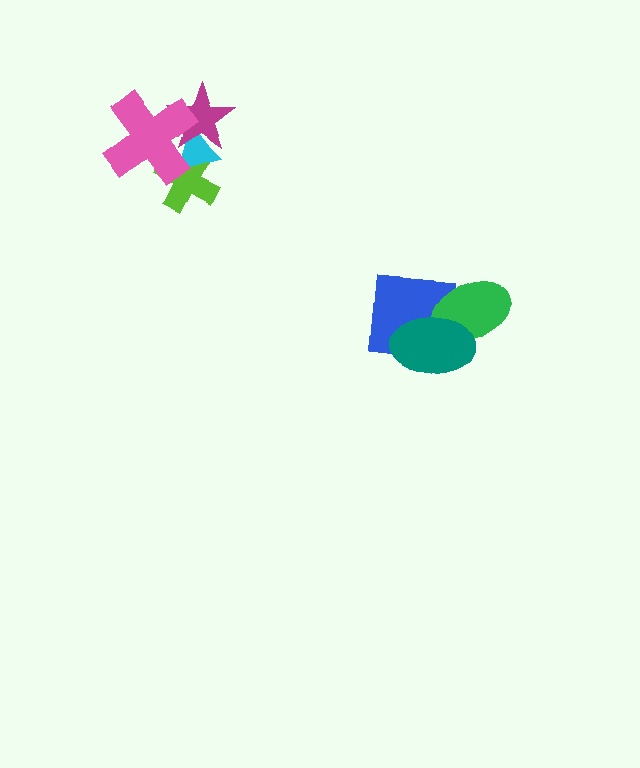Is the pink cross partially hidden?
No, no other shape covers it.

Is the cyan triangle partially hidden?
Yes, it is partially covered by another shape.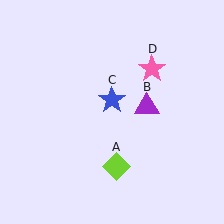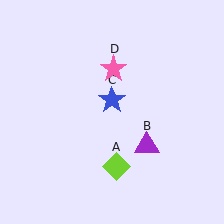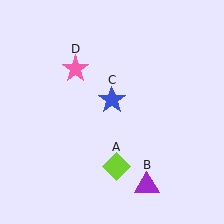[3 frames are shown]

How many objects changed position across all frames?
2 objects changed position: purple triangle (object B), pink star (object D).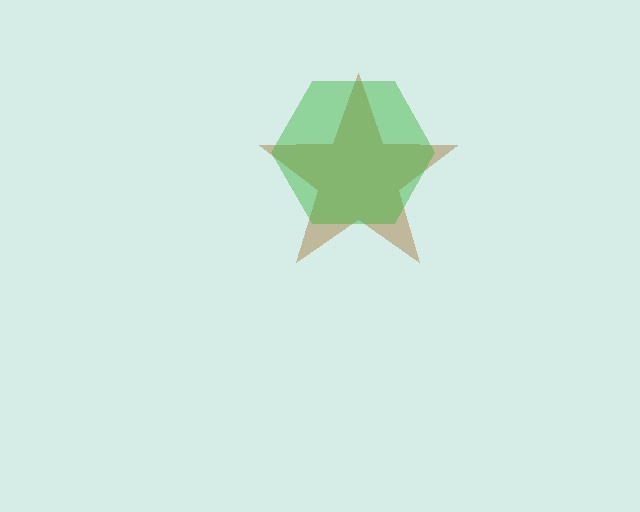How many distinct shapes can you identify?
There are 2 distinct shapes: a brown star, a green hexagon.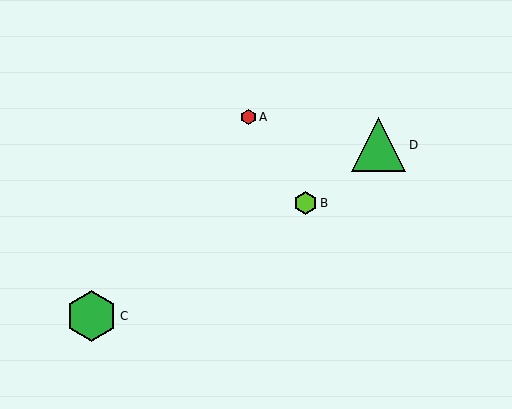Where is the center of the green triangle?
The center of the green triangle is at (379, 145).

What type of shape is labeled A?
Shape A is a red hexagon.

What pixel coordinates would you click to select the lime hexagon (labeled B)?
Click at (306, 203) to select the lime hexagon B.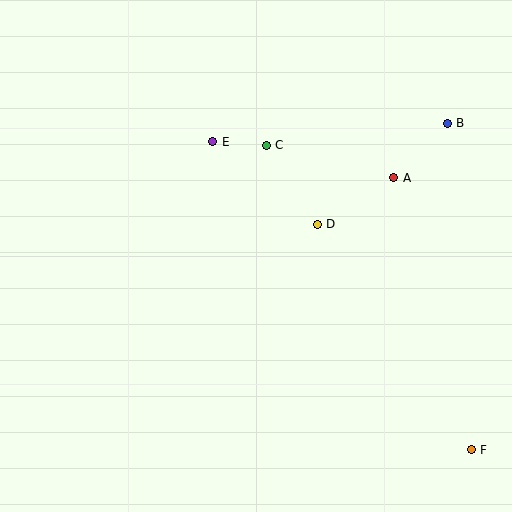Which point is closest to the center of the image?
Point D at (317, 224) is closest to the center.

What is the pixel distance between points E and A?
The distance between E and A is 184 pixels.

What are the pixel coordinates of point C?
Point C is at (266, 145).